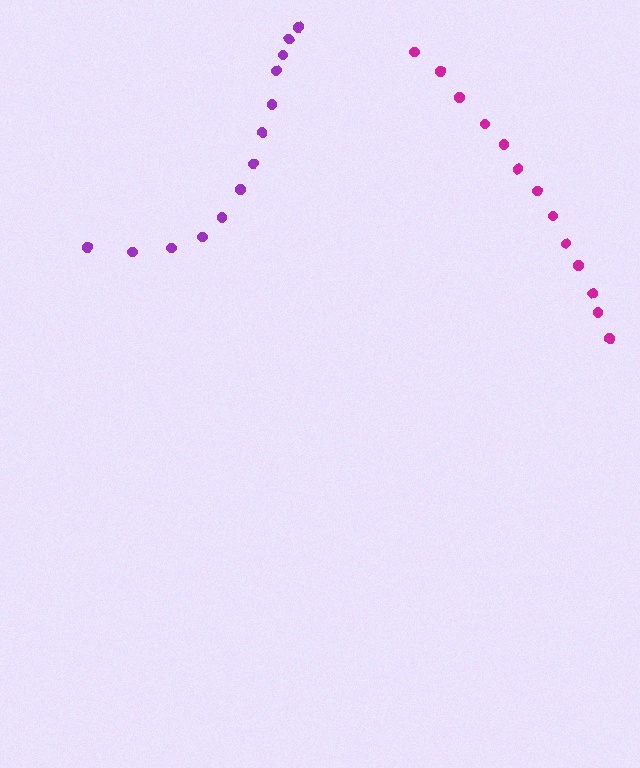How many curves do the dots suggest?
There are 2 distinct paths.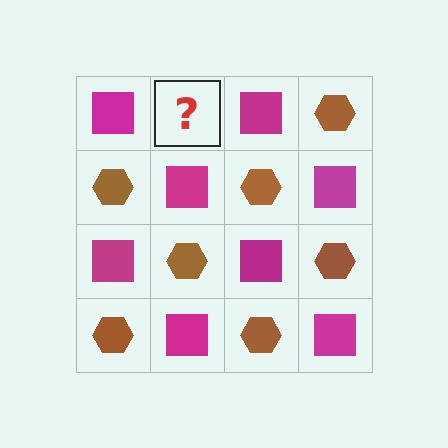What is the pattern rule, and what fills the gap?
The rule is that it alternates magenta square and brown hexagon in a checkerboard pattern. The gap should be filled with a brown hexagon.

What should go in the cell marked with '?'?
The missing cell should contain a brown hexagon.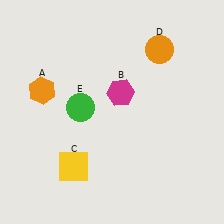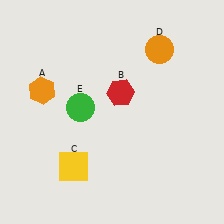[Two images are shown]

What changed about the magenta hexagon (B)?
In Image 1, B is magenta. In Image 2, it changed to red.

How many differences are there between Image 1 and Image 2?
There is 1 difference between the two images.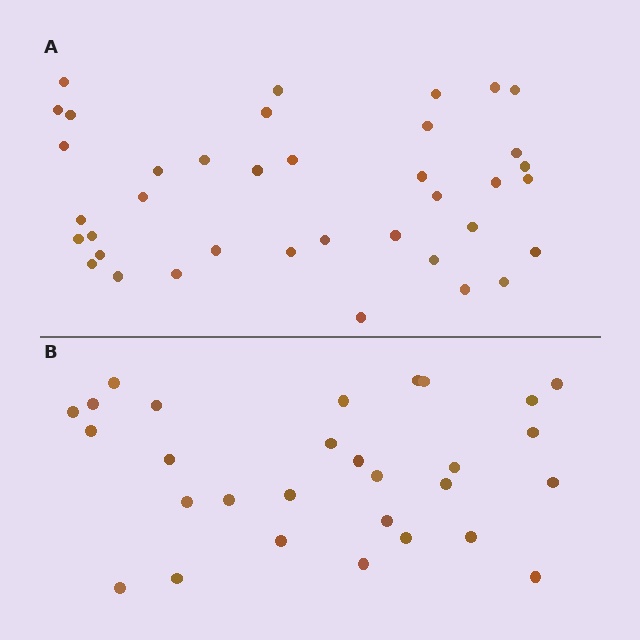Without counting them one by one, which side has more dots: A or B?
Region A (the top region) has more dots.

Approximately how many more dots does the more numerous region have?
Region A has roughly 8 or so more dots than region B.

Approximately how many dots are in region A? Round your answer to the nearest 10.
About 40 dots. (The exact count is 38, which rounds to 40.)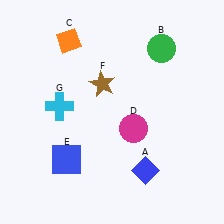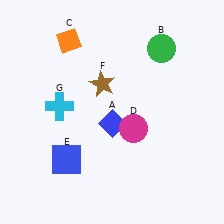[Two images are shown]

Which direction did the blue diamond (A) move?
The blue diamond (A) moved up.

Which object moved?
The blue diamond (A) moved up.